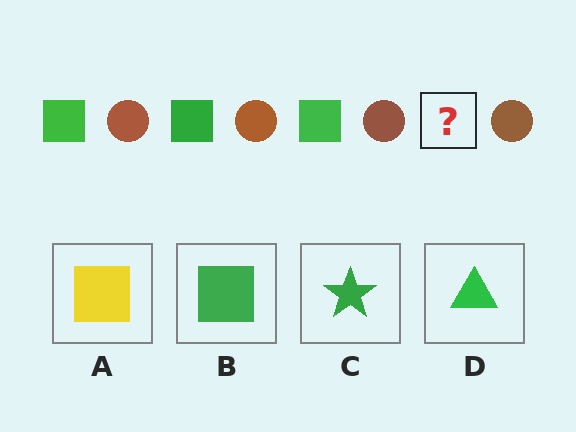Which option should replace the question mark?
Option B.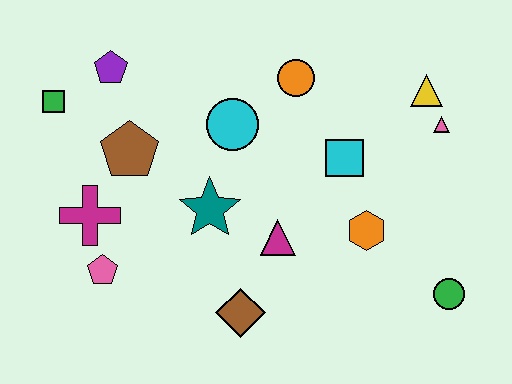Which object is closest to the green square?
The purple pentagon is closest to the green square.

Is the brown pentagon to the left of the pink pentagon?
No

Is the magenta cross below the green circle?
No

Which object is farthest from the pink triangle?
The green square is farthest from the pink triangle.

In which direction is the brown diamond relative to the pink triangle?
The brown diamond is to the left of the pink triangle.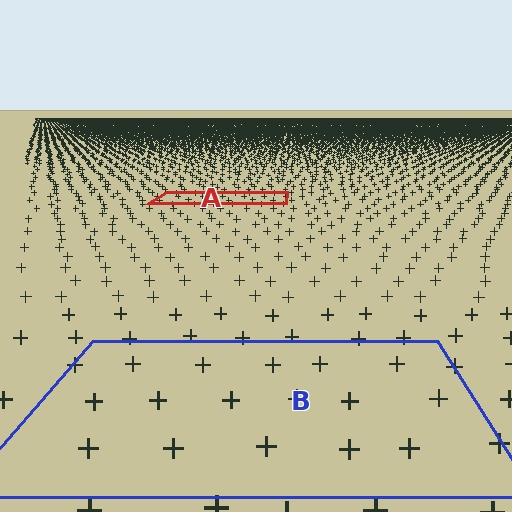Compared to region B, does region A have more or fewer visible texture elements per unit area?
Region A has more texture elements per unit area — they are packed more densely because it is farther away.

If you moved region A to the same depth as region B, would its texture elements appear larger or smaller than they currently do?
They would appear larger. At a closer depth, the same texture elements are projected at a bigger on-screen size.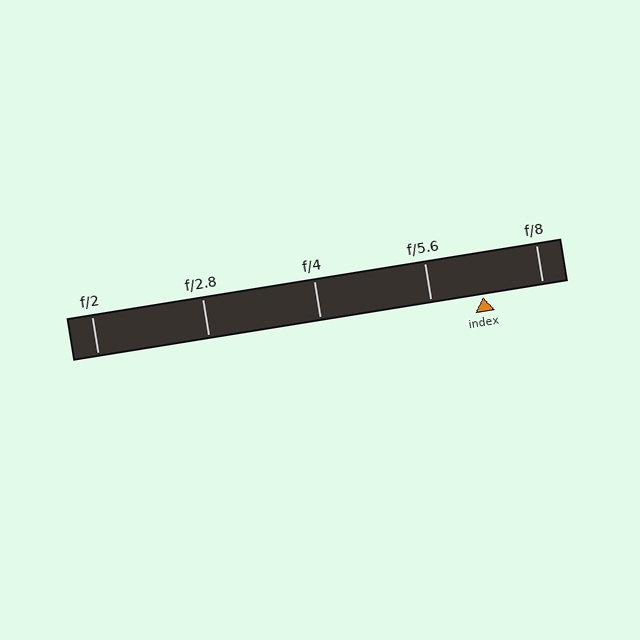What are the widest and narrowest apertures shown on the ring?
The widest aperture shown is f/2 and the narrowest is f/8.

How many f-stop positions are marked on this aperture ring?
There are 5 f-stop positions marked.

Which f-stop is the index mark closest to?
The index mark is closest to f/5.6.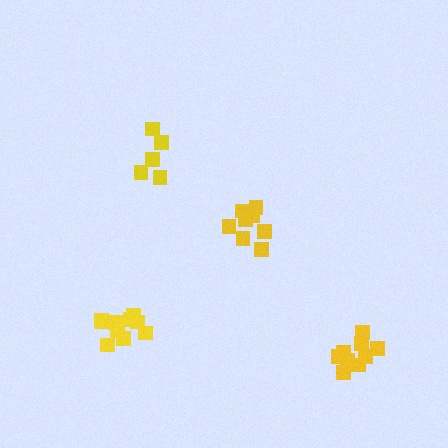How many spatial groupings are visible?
There are 4 spatial groupings.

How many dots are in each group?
Group 1: 9 dots, Group 2: 8 dots, Group 3: 11 dots, Group 4: 5 dots (33 total).